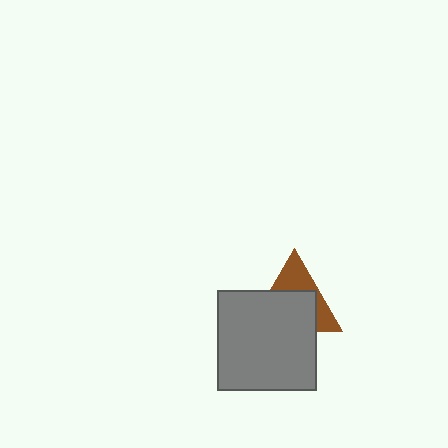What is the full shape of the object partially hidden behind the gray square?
The partially hidden object is a brown triangle.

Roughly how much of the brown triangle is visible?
A small part of it is visible (roughly 39%).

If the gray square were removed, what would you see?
You would see the complete brown triangle.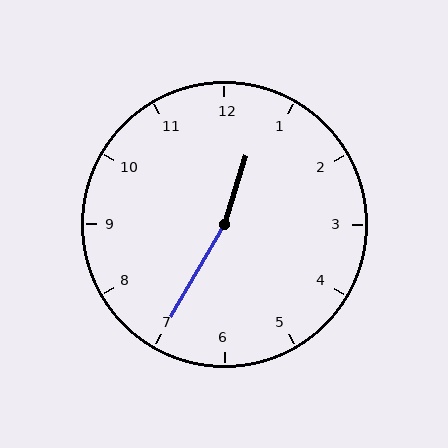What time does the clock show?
12:35.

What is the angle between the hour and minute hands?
Approximately 168 degrees.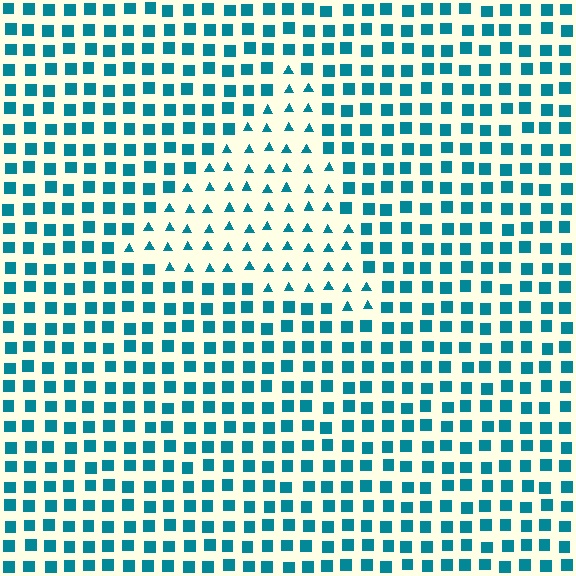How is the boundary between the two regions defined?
The boundary is defined by a change in element shape: triangles inside vs. squares outside. All elements share the same color and spacing.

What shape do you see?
I see a triangle.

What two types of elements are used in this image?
The image uses triangles inside the triangle region and squares outside it.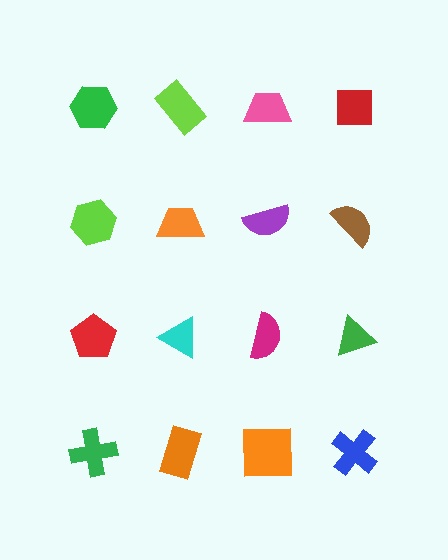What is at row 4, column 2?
An orange rectangle.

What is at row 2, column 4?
A brown semicircle.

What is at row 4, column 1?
A green cross.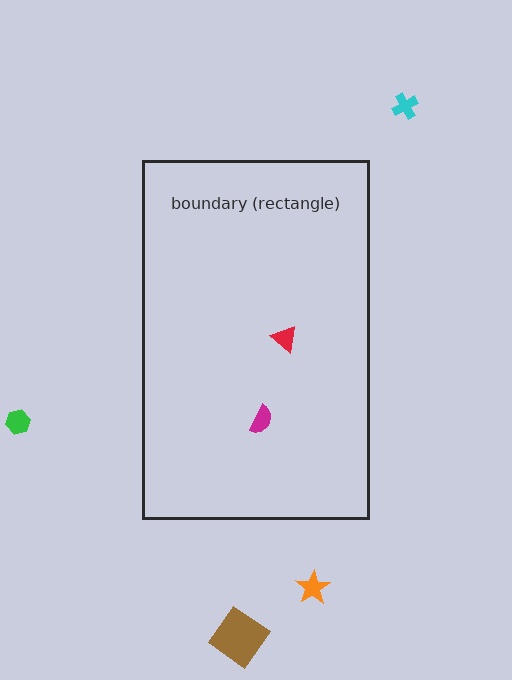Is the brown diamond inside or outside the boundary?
Outside.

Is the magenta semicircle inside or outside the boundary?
Inside.